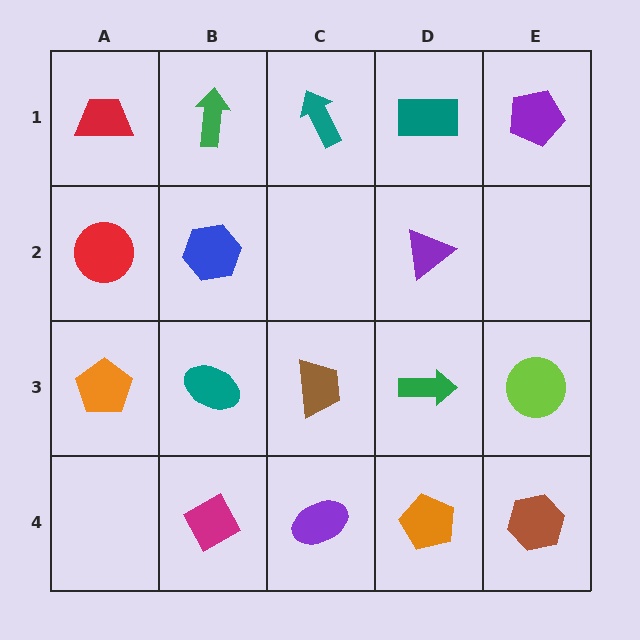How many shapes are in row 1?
5 shapes.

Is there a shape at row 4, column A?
No, that cell is empty.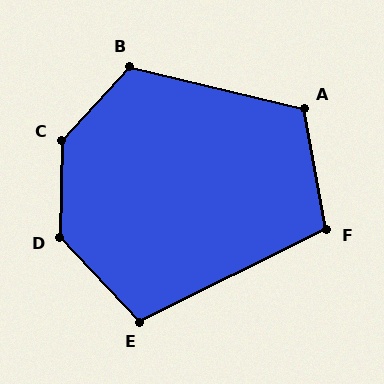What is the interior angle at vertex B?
Approximately 119 degrees (obtuse).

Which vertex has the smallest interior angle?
F, at approximately 106 degrees.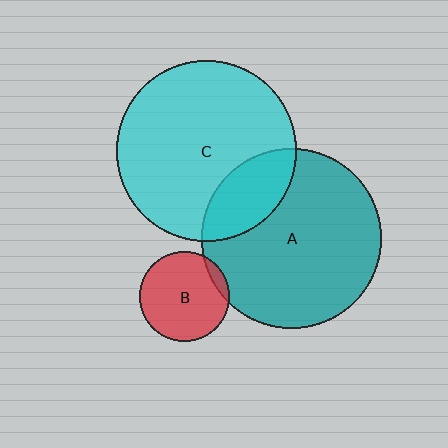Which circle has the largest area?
Circle C (cyan).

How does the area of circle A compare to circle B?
Approximately 4.0 times.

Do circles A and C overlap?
Yes.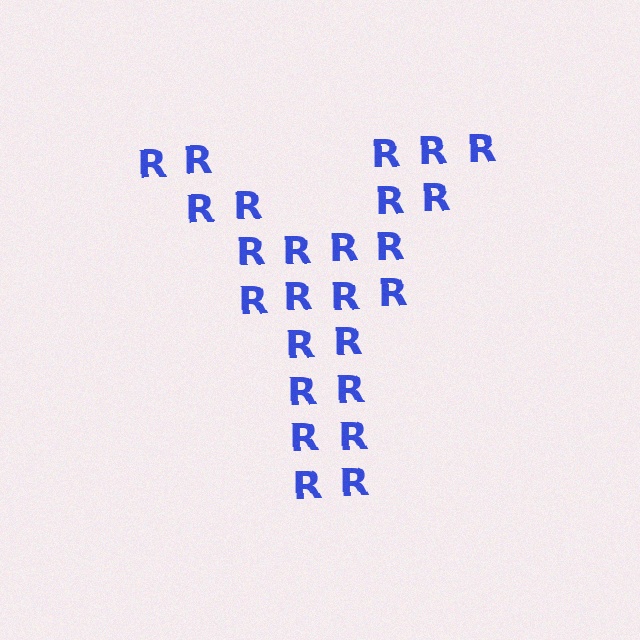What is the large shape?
The large shape is the letter Y.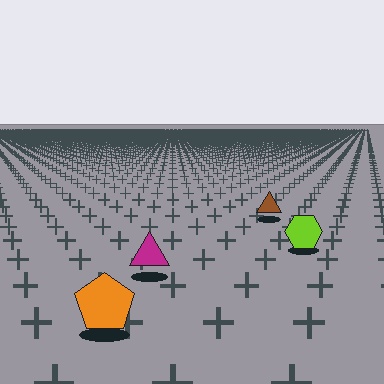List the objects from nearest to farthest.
From nearest to farthest: the orange pentagon, the magenta triangle, the lime hexagon, the brown triangle.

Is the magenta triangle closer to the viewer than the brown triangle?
Yes. The magenta triangle is closer — you can tell from the texture gradient: the ground texture is coarser near it.